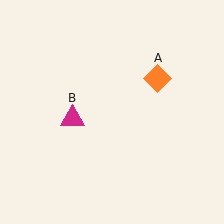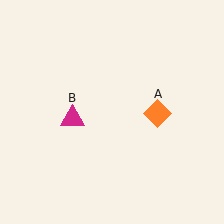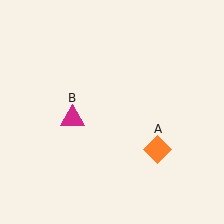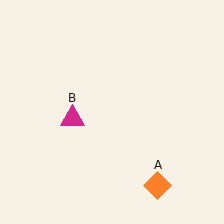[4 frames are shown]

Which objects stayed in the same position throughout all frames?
Magenta triangle (object B) remained stationary.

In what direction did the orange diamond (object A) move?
The orange diamond (object A) moved down.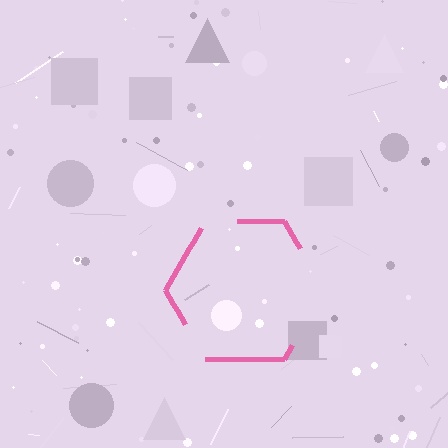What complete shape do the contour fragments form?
The contour fragments form a hexagon.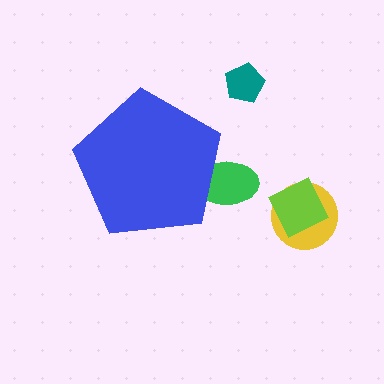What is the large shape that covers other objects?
A blue pentagon.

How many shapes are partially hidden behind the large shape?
1 shape is partially hidden.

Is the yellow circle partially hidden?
No, the yellow circle is fully visible.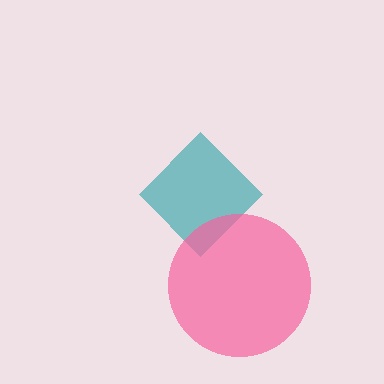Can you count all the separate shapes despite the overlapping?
Yes, there are 2 separate shapes.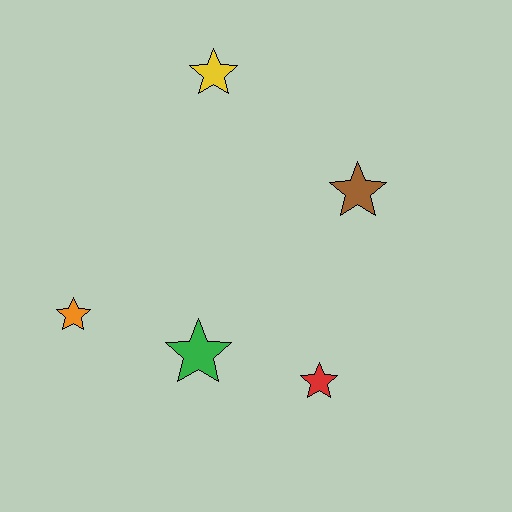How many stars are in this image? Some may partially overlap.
There are 5 stars.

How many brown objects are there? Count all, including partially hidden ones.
There is 1 brown object.